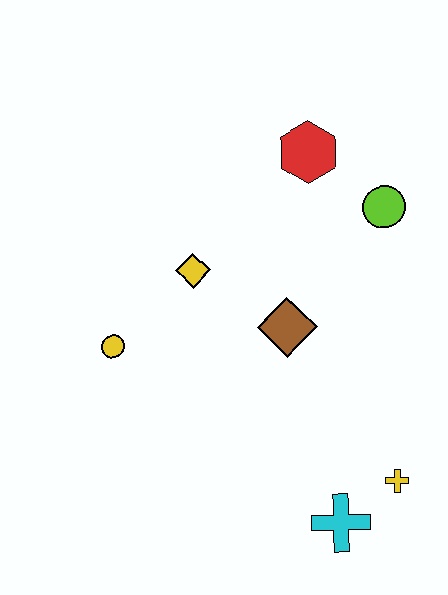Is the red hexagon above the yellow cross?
Yes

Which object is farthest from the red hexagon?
The cyan cross is farthest from the red hexagon.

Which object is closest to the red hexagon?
The lime circle is closest to the red hexagon.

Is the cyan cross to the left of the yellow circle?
No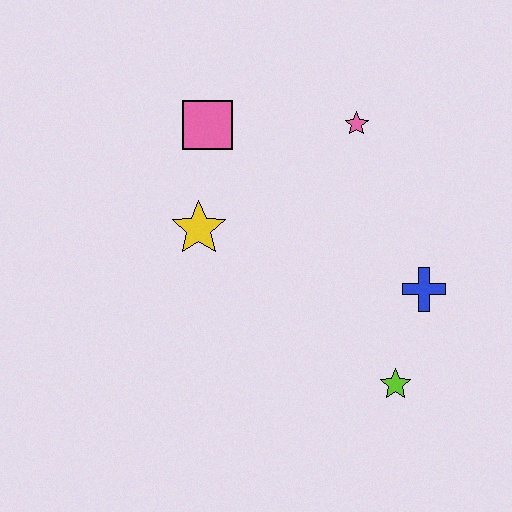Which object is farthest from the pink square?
The lime star is farthest from the pink square.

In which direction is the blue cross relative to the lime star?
The blue cross is above the lime star.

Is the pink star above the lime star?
Yes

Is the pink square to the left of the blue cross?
Yes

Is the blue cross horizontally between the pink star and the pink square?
No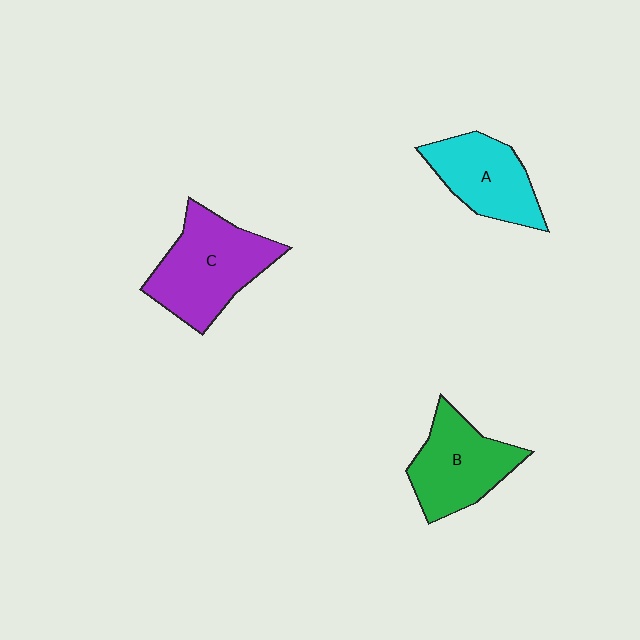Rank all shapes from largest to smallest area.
From largest to smallest: C (purple), B (green), A (cyan).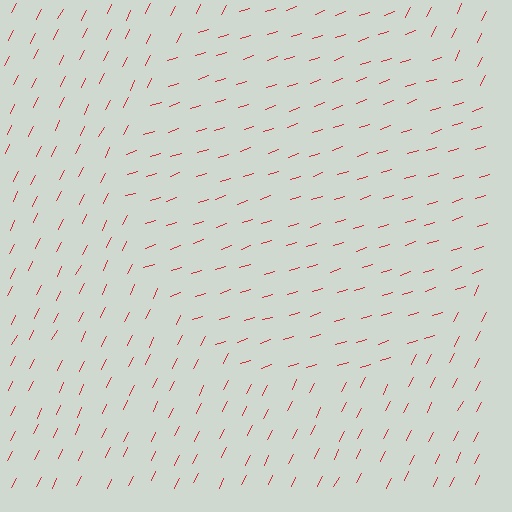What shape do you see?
I see a circle.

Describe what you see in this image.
The image is filled with small red line segments. A circle region in the image has lines oriented differently from the surrounding lines, creating a visible texture boundary.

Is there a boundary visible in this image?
Yes, there is a texture boundary formed by a change in line orientation.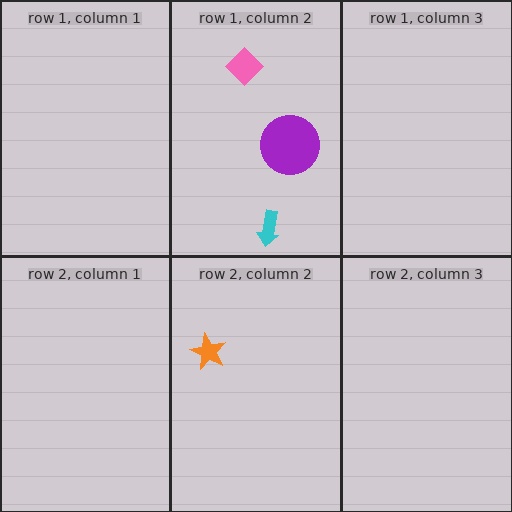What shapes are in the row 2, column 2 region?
The orange star.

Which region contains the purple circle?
The row 1, column 2 region.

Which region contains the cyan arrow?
The row 1, column 2 region.